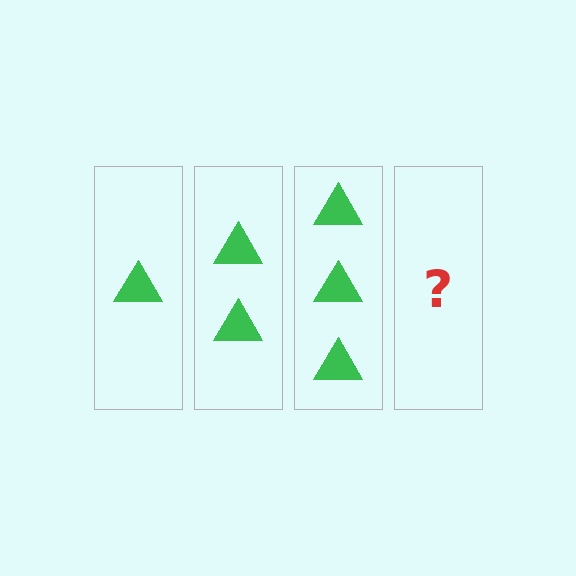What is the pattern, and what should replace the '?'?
The pattern is that each step adds one more triangle. The '?' should be 4 triangles.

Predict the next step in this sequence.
The next step is 4 triangles.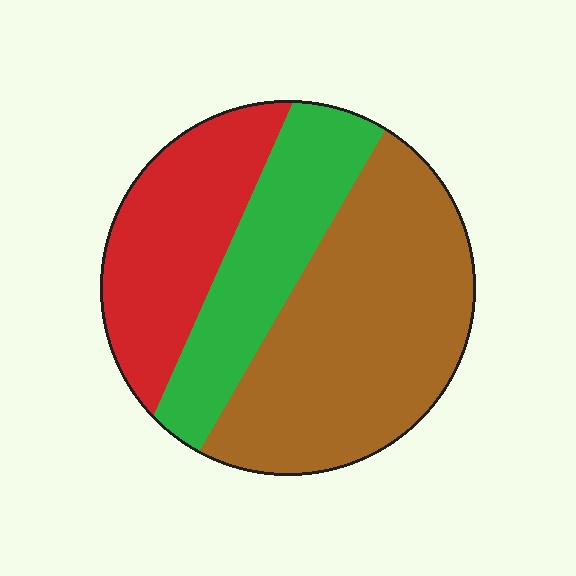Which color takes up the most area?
Brown, at roughly 50%.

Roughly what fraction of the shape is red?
Red takes up between a sixth and a third of the shape.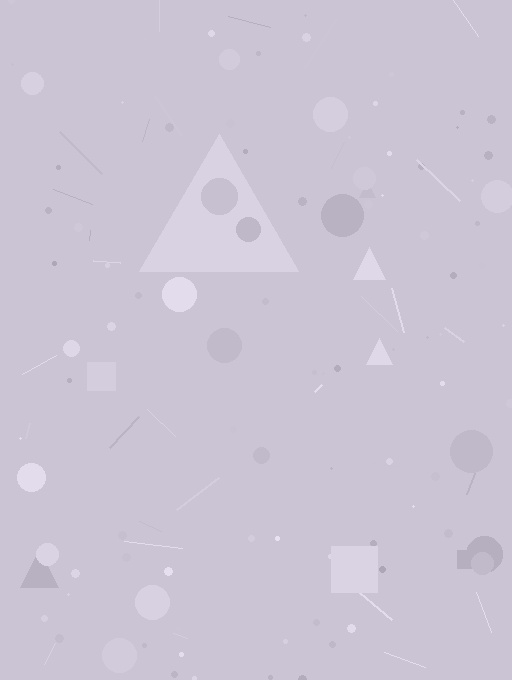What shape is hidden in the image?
A triangle is hidden in the image.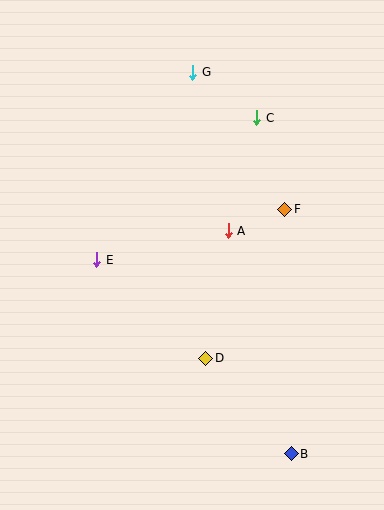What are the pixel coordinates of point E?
Point E is at (97, 260).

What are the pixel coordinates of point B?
Point B is at (291, 454).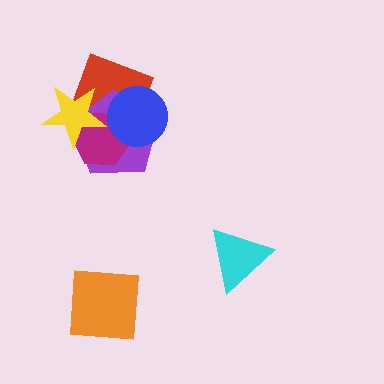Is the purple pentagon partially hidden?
Yes, it is partially covered by another shape.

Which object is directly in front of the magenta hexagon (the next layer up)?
The yellow star is directly in front of the magenta hexagon.